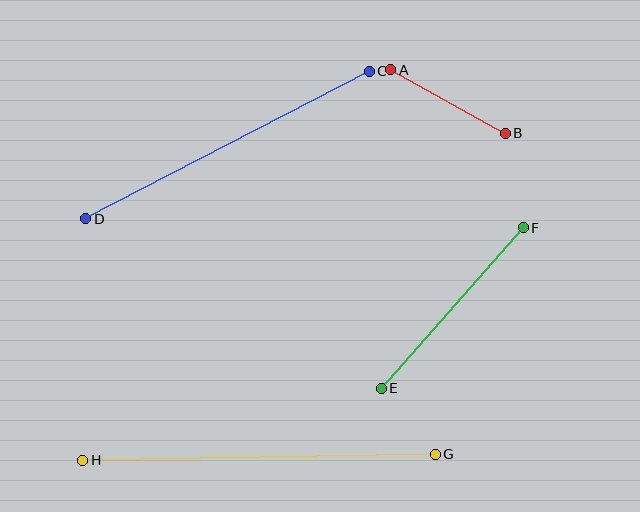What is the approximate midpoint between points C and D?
The midpoint is at approximately (227, 145) pixels.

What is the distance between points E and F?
The distance is approximately 214 pixels.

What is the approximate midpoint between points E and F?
The midpoint is at approximately (452, 308) pixels.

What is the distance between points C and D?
The distance is approximately 320 pixels.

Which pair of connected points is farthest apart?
Points G and H are farthest apart.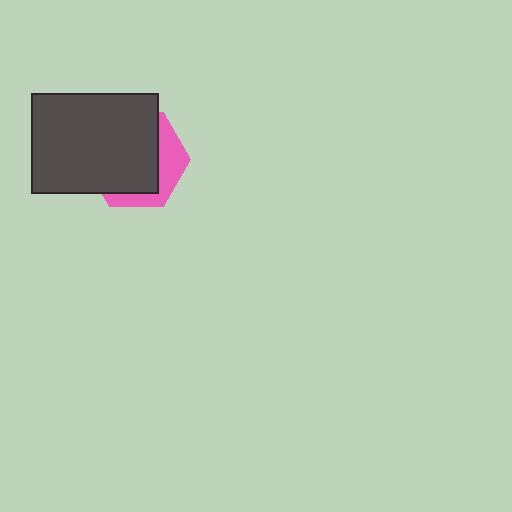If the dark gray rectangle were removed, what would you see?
You would see the complete pink hexagon.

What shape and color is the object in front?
The object in front is a dark gray rectangle.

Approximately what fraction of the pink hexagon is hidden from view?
Roughly 69% of the pink hexagon is hidden behind the dark gray rectangle.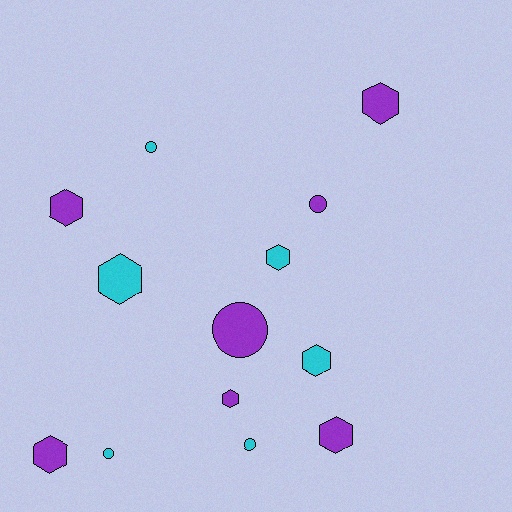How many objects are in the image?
There are 13 objects.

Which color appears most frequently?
Purple, with 7 objects.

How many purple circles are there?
There are 2 purple circles.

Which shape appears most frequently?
Hexagon, with 8 objects.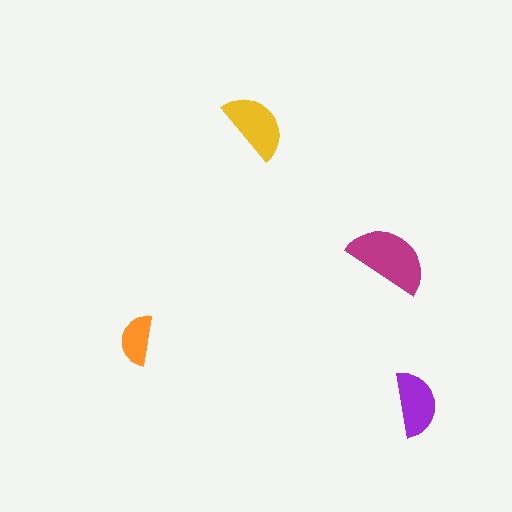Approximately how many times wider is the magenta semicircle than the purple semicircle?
About 1.5 times wider.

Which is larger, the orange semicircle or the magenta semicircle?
The magenta one.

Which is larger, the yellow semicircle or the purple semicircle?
The yellow one.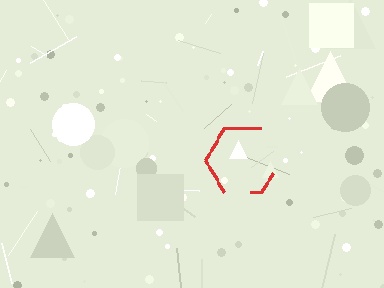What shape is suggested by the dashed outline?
The dashed outline suggests a hexagon.